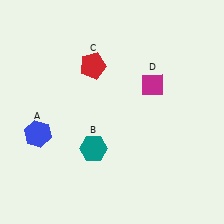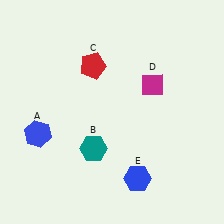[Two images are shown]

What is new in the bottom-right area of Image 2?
A blue hexagon (E) was added in the bottom-right area of Image 2.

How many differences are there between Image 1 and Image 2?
There is 1 difference between the two images.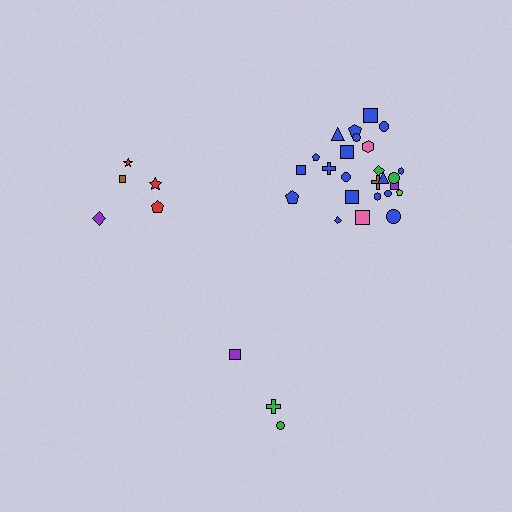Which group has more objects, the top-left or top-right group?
The top-right group.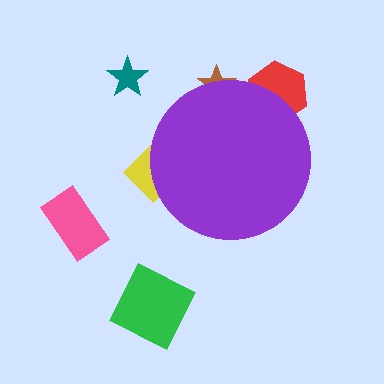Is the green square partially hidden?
No, the green square is fully visible.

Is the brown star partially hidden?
Yes, the brown star is partially hidden behind the purple circle.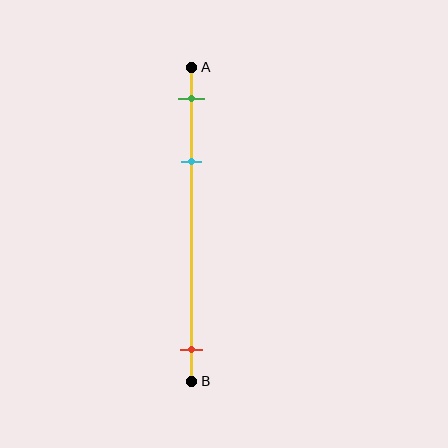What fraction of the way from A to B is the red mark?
The red mark is approximately 90% (0.9) of the way from A to B.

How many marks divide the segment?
There are 3 marks dividing the segment.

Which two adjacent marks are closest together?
The green and cyan marks are the closest adjacent pair.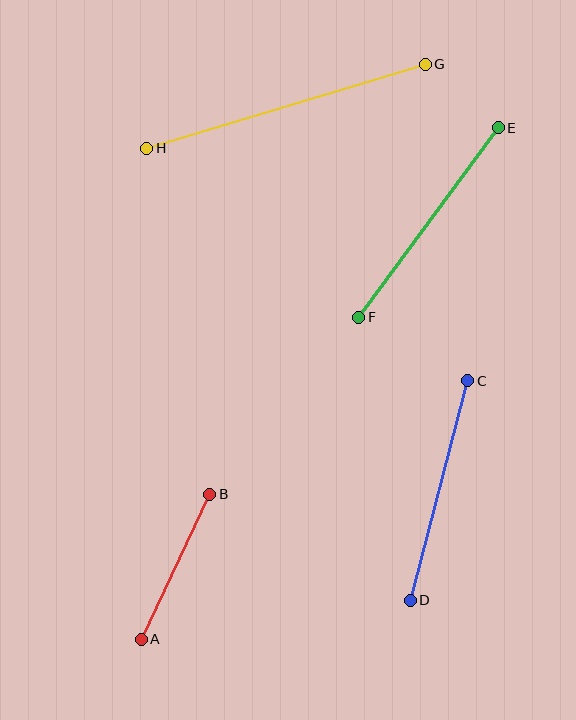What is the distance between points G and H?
The distance is approximately 291 pixels.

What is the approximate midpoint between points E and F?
The midpoint is at approximately (429, 223) pixels.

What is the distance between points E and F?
The distance is approximately 235 pixels.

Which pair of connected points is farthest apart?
Points G and H are farthest apart.